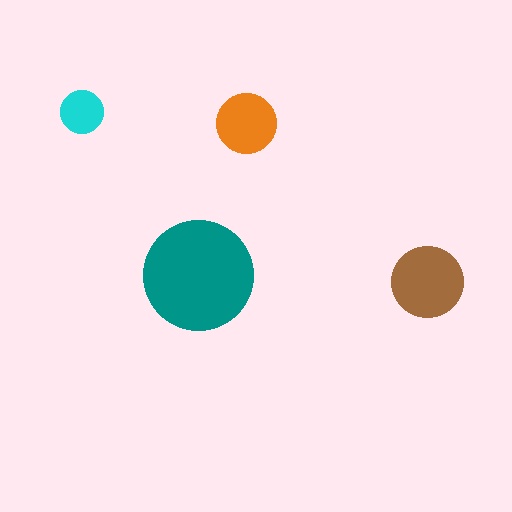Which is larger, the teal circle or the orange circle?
The teal one.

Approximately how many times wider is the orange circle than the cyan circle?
About 1.5 times wider.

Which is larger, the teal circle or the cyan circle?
The teal one.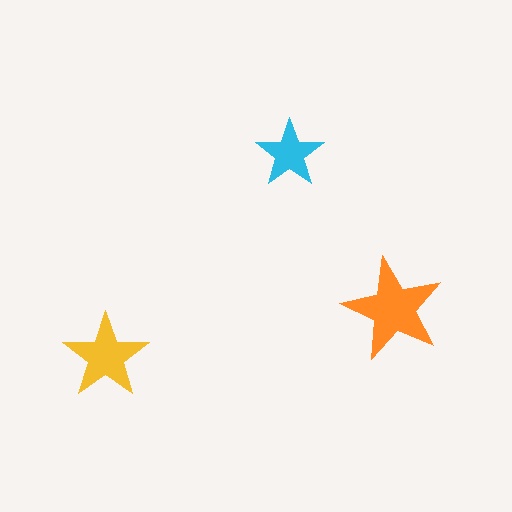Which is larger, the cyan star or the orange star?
The orange one.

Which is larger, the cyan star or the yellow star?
The yellow one.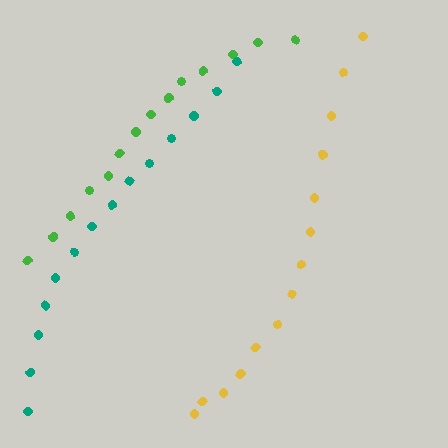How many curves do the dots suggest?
There are 3 distinct paths.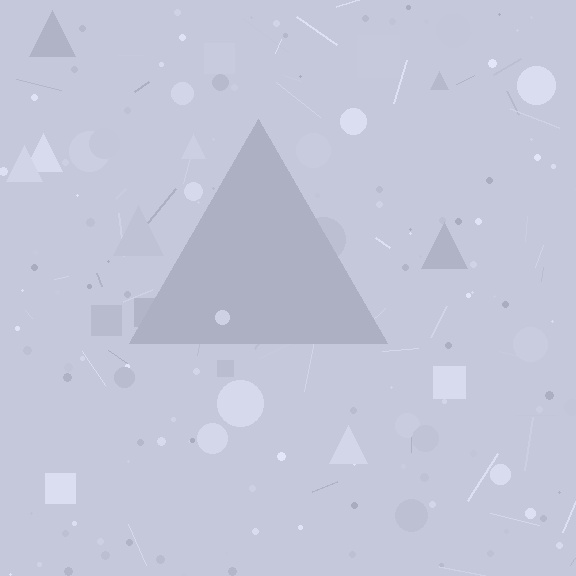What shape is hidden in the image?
A triangle is hidden in the image.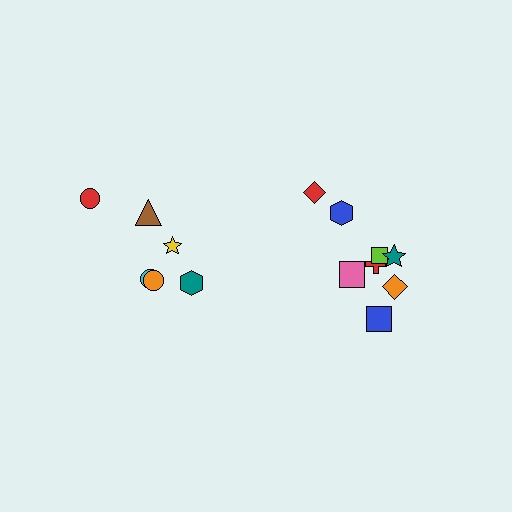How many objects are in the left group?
There are 6 objects.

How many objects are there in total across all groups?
There are 14 objects.